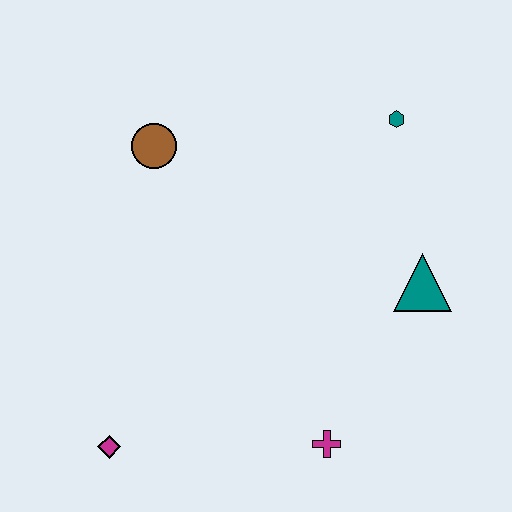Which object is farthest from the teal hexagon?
The magenta diamond is farthest from the teal hexagon.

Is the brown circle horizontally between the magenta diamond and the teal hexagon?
Yes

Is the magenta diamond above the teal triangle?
No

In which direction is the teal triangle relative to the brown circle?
The teal triangle is to the right of the brown circle.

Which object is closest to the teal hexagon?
The teal triangle is closest to the teal hexagon.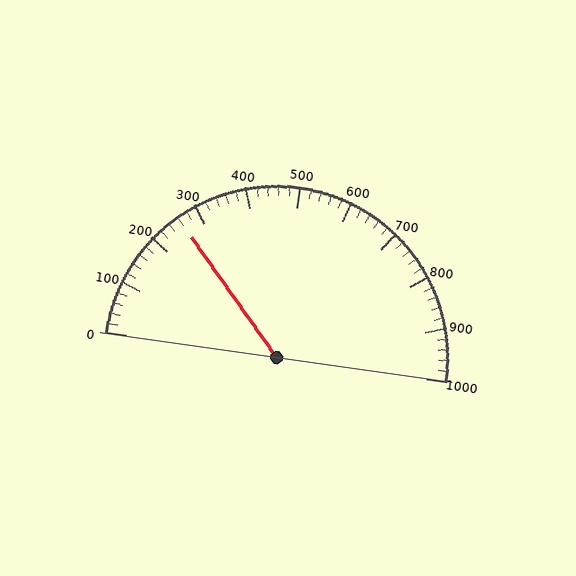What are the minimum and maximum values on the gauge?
The gauge ranges from 0 to 1000.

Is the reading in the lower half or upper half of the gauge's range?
The reading is in the lower half of the range (0 to 1000).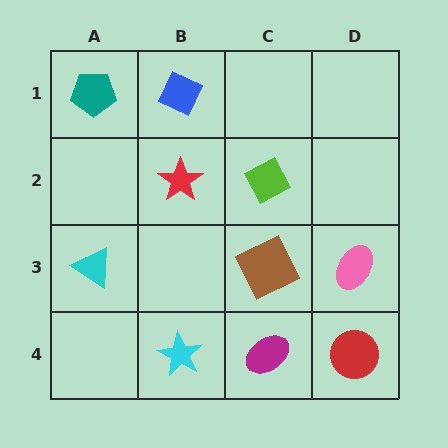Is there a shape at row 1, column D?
No, that cell is empty.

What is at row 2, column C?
A lime diamond.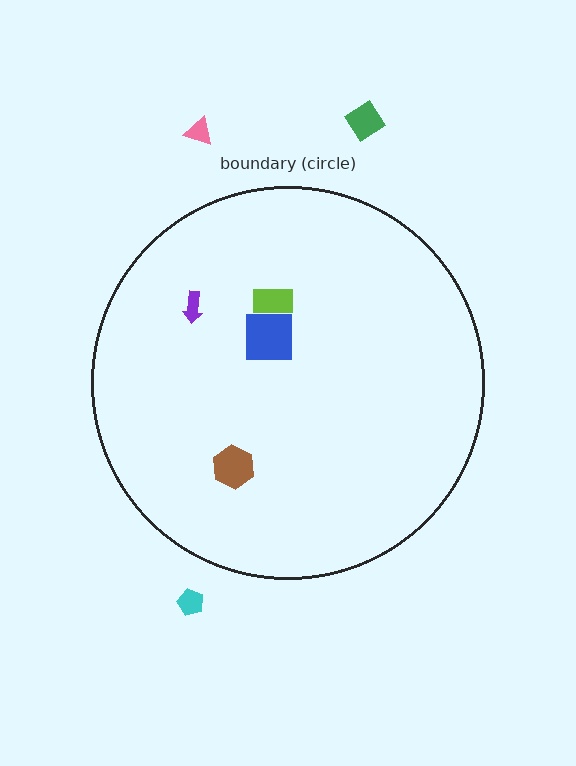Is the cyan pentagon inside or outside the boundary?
Outside.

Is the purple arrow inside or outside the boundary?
Inside.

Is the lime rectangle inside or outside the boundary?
Inside.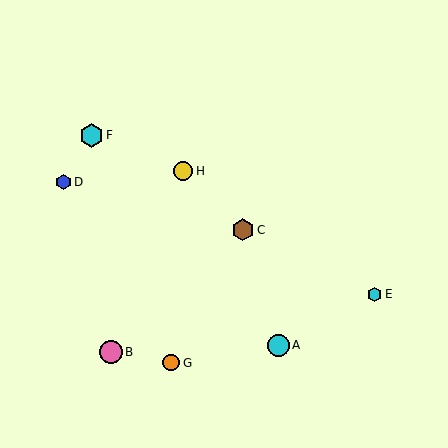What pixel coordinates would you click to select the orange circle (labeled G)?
Click at (171, 363) to select the orange circle G.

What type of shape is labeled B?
Shape B is a pink circle.